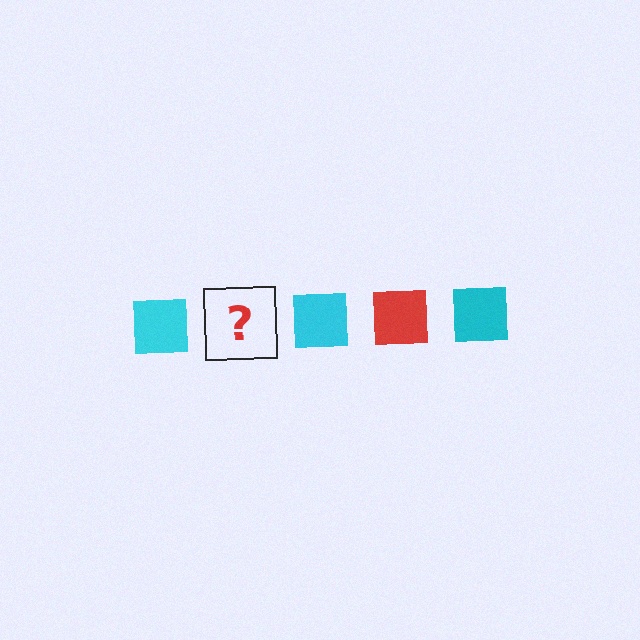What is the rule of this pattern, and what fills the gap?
The rule is that the pattern cycles through cyan, red squares. The gap should be filled with a red square.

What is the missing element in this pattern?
The missing element is a red square.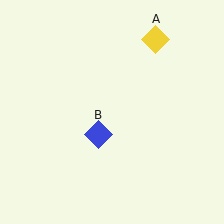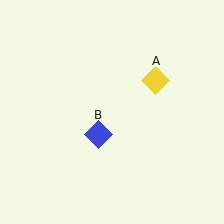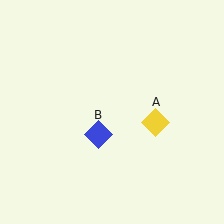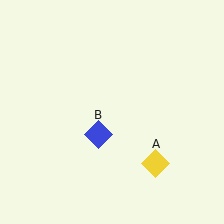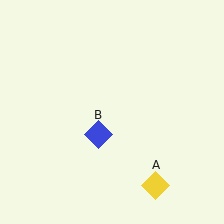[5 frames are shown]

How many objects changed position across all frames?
1 object changed position: yellow diamond (object A).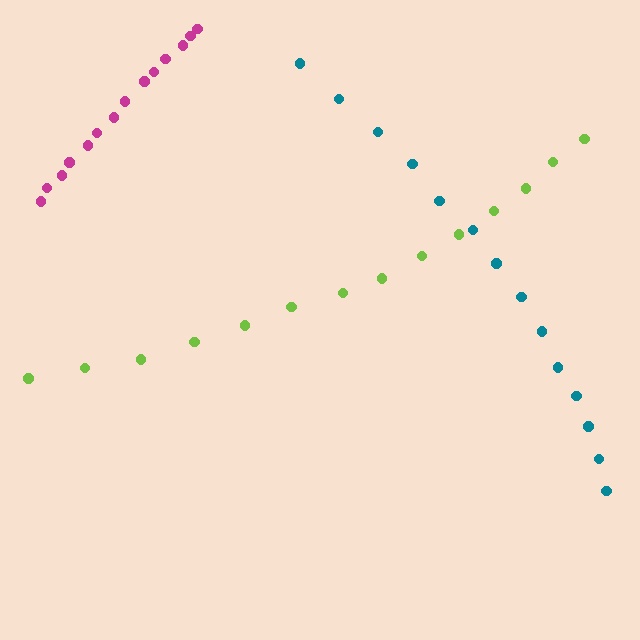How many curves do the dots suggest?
There are 3 distinct paths.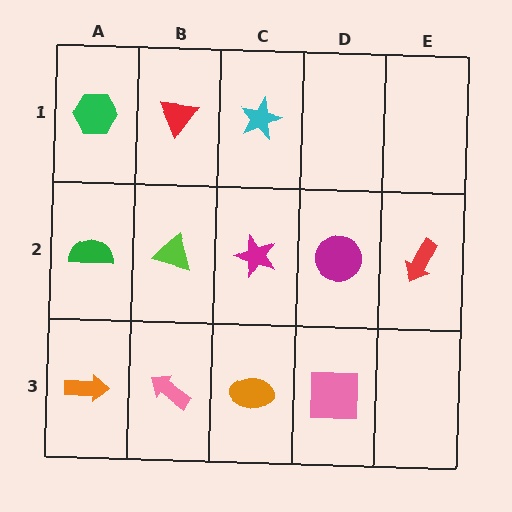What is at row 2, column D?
A magenta circle.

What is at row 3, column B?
A pink arrow.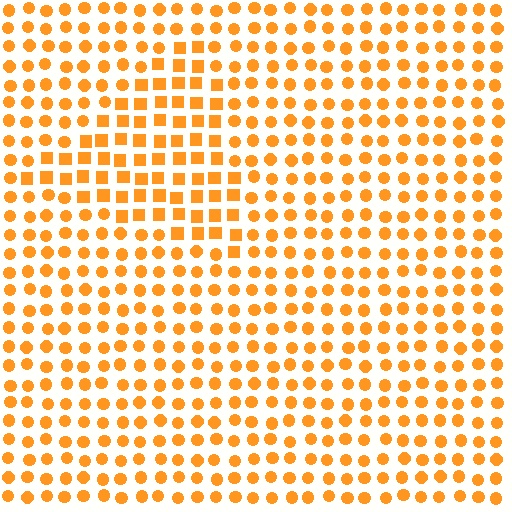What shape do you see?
I see a triangle.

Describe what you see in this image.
The image is filled with small orange elements arranged in a uniform grid. A triangle-shaped region contains squares, while the surrounding area contains circles. The boundary is defined purely by the change in element shape.